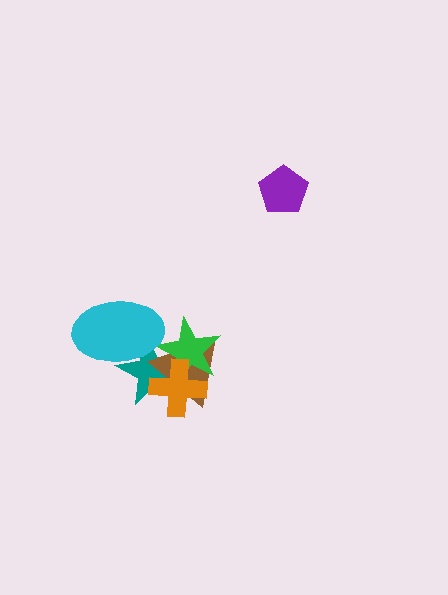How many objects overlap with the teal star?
4 objects overlap with the teal star.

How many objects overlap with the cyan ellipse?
2 objects overlap with the cyan ellipse.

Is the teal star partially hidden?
Yes, it is partially covered by another shape.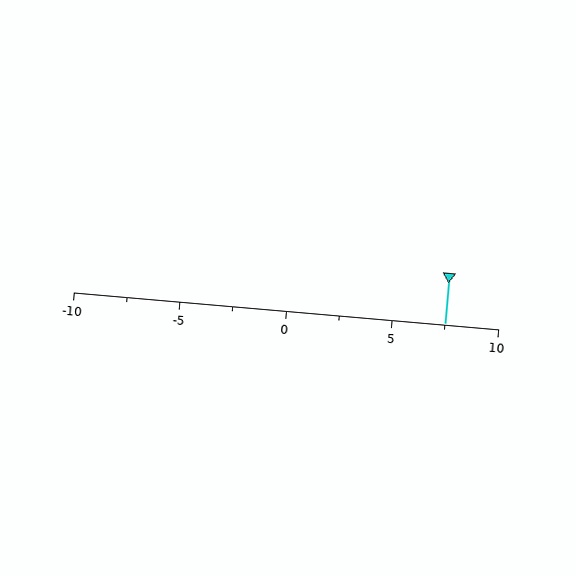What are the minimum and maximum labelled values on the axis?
The axis runs from -10 to 10.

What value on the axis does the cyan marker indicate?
The marker indicates approximately 7.5.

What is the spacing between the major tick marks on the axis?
The major ticks are spaced 5 apart.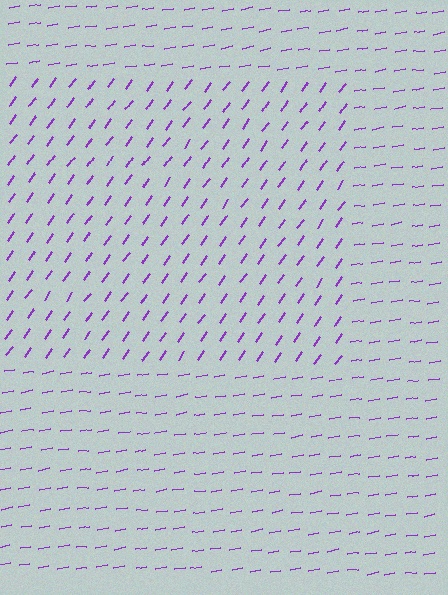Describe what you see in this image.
The image is filled with small purple line segments. A rectangle region in the image has lines oriented differently from the surrounding lines, creating a visible texture boundary.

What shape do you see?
I see a rectangle.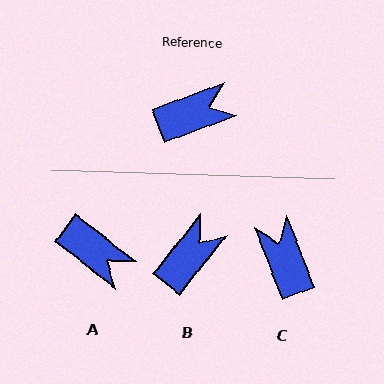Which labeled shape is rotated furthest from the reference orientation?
C, about 91 degrees away.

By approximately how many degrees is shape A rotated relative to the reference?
Approximately 58 degrees clockwise.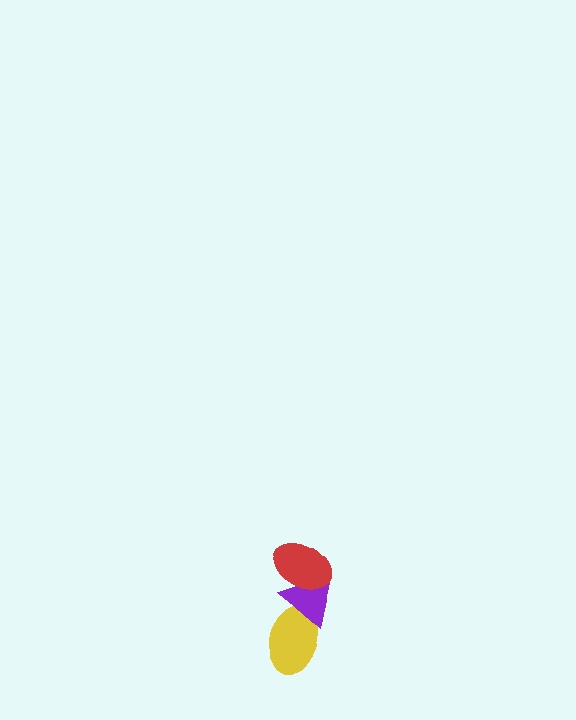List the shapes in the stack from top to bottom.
From top to bottom: the red ellipse, the purple triangle, the yellow ellipse.